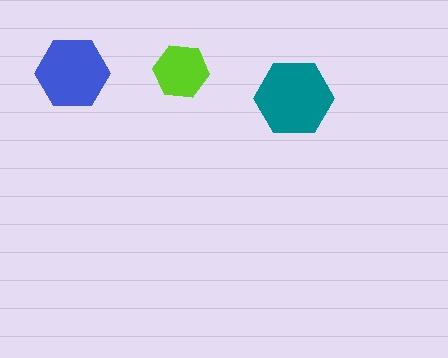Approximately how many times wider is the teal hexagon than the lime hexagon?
About 1.5 times wider.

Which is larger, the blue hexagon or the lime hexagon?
The blue one.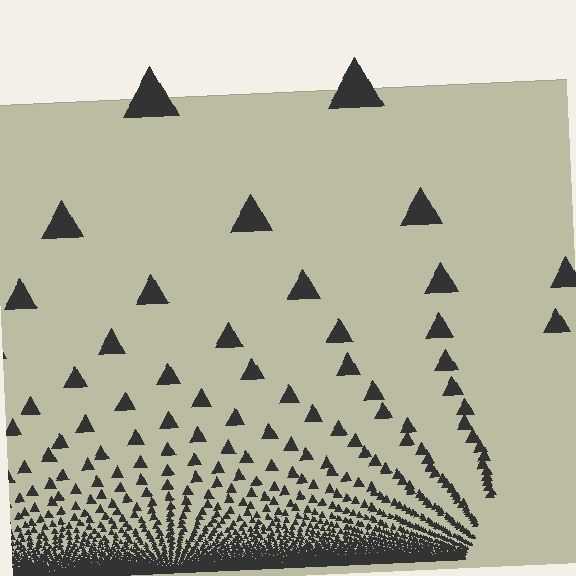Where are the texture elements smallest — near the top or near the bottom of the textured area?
Near the bottom.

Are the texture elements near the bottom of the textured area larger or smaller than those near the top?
Smaller. The gradient is inverted — elements near the bottom are smaller and denser.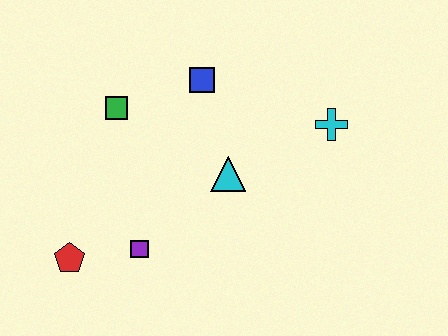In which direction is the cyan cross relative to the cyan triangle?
The cyan cross is to the right of the cyan triangle.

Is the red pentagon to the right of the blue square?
No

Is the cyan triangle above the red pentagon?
Yes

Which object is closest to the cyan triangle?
The blue square is closest to the cyan triangle.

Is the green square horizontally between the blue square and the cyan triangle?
No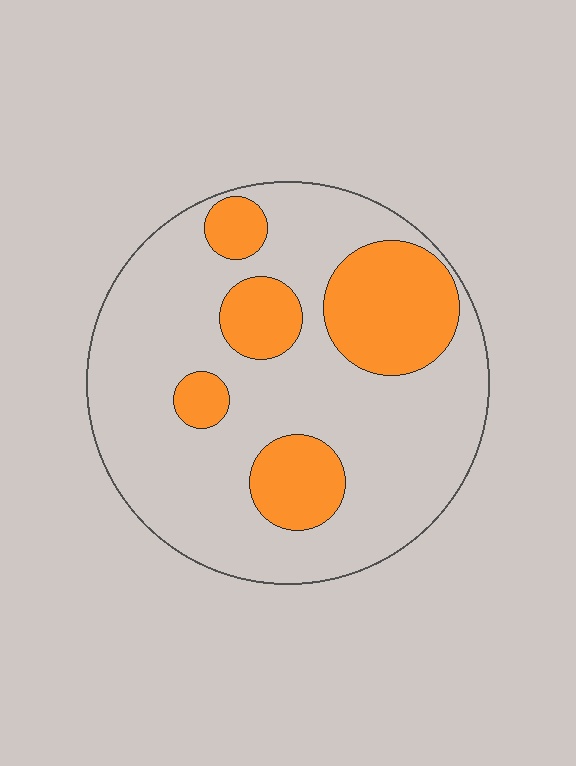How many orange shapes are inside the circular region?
5.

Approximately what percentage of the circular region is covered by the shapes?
Approximately 25%.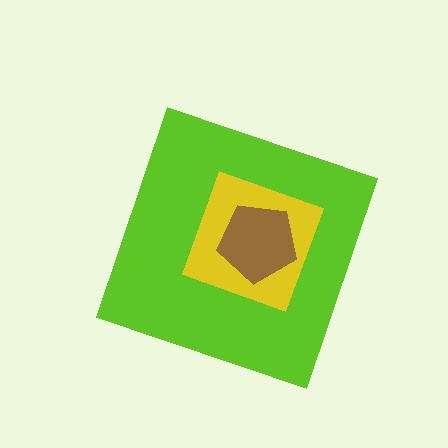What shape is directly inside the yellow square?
The brown pentagon.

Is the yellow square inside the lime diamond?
Yes.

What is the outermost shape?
The lime diamond.